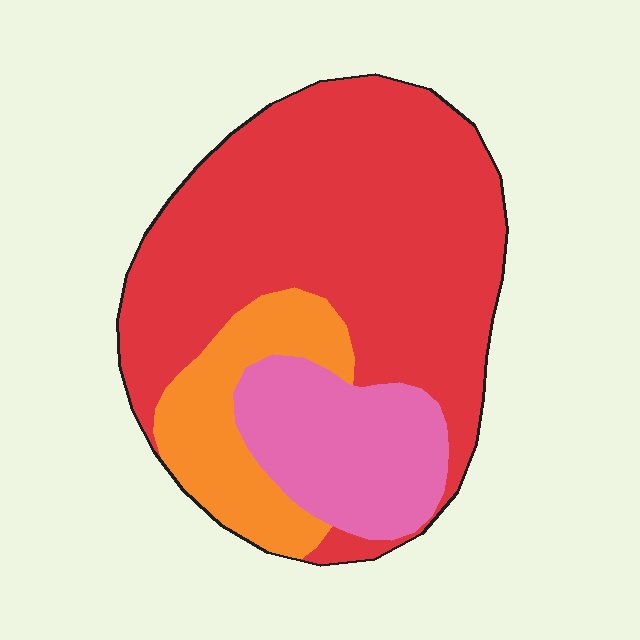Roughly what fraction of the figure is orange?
Orange covers roughly 15% of the figure.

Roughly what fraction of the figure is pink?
Pink covers 20% of the figure.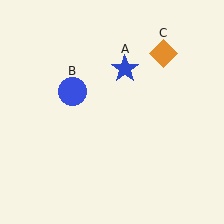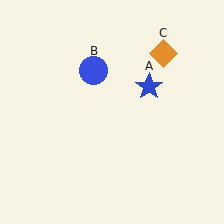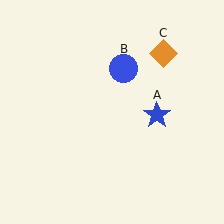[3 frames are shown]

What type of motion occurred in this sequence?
The blue star (object A), blue circle (object B) rotated clockwise around the center of the scene.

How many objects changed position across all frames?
2 objects changed position: blue star (object A), blue circle (object B).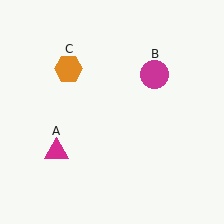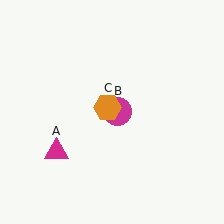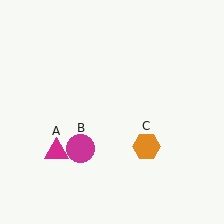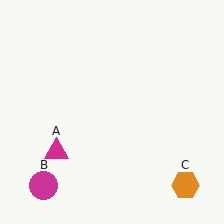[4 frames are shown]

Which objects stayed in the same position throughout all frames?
Magenta triangle (object A) remained stationary.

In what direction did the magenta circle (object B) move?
The magenta circle (object B) moved down and to the left.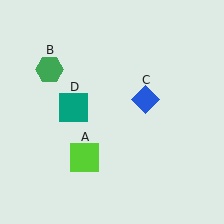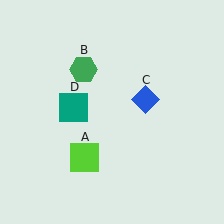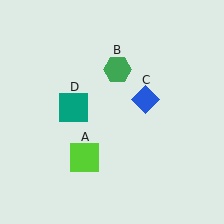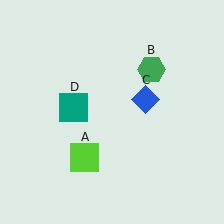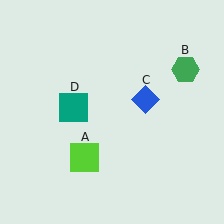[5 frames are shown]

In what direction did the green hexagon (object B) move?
The green hexagon (object B) moved right.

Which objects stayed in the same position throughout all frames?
Lime square (object A) and blue diamond (object C) and teal square (object D) remained stationary.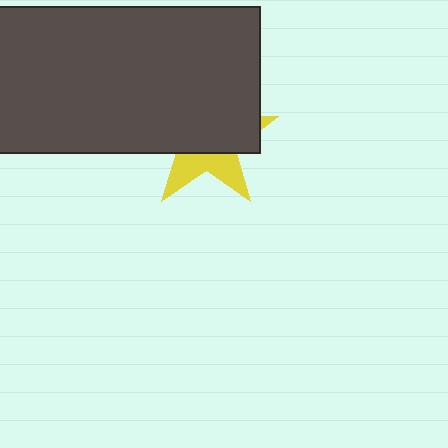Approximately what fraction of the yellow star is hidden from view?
Roughly 66% of the yellow star is hidden behind the dark gray rectangle.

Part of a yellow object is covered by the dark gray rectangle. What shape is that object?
It is a star.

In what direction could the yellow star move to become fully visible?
The yellow star could move down. That would shift it out from behind the dark gray rectangle entirely.